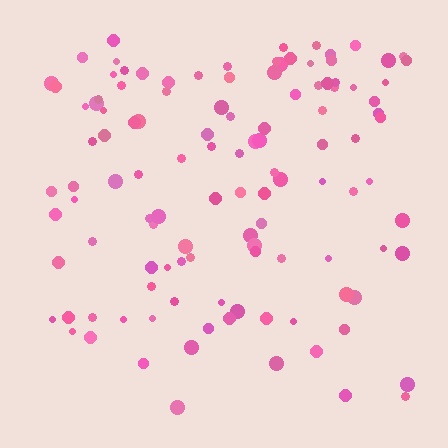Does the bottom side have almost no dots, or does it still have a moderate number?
Still a moderate number, just noticeably fewer than the top.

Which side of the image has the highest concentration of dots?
The top.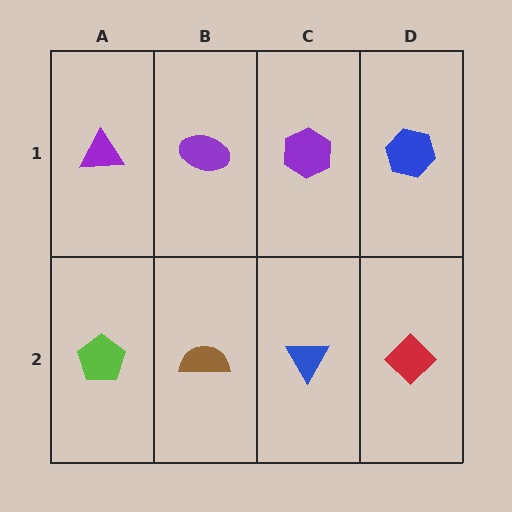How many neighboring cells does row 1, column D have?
2.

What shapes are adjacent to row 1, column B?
A brown semicircle (row 2, column B), a purple triangle (row 1, column A), a purple hexagon (row 1, column C).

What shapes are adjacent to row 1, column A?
A lime pentagon (row 2, column A), a purple ellipse (row 1, column B).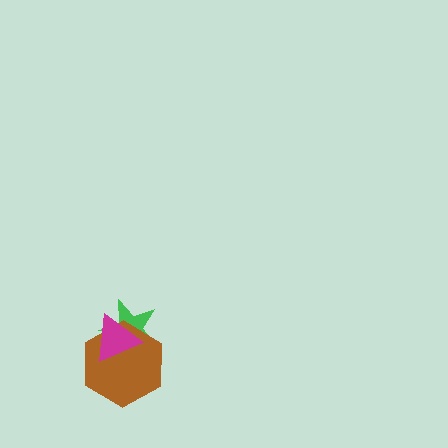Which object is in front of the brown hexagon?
The magenta triangle is in front of the brown hexagon.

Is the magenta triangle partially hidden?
No, no other shape covers it.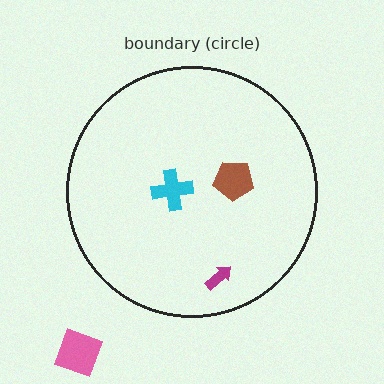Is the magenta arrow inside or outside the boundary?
Inside.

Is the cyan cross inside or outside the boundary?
Inside.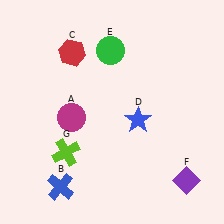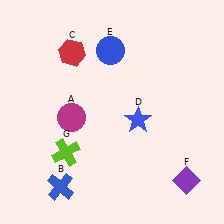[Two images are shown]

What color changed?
The circle (E) changed from green in Image 1 to blue in Image 2.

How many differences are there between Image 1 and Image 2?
There is 1 difference between the two images.